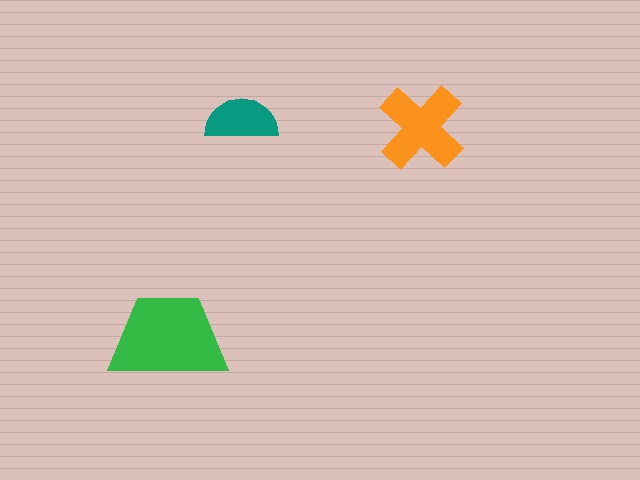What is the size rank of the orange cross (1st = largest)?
2nd.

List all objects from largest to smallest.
The green trapezoid, the orange cross, the teal semicircle.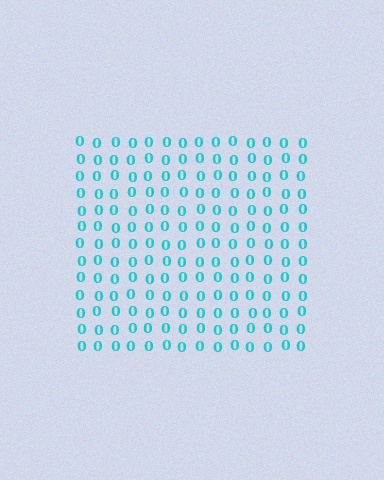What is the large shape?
The large shape is a square.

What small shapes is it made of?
It is made of small digit 0's.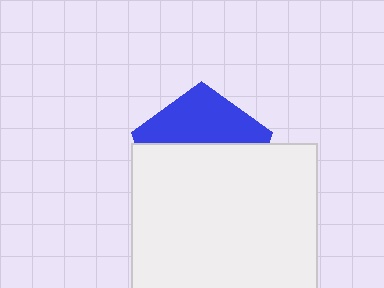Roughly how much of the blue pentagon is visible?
A small part of it is visible (roughly 39%).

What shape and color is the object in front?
The object in front is a white rectangle.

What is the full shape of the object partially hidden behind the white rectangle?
The partially hidden object is a blue pentagon.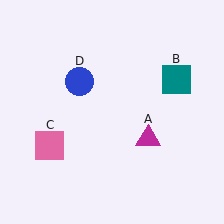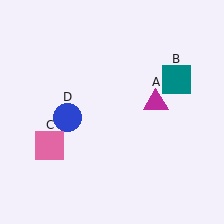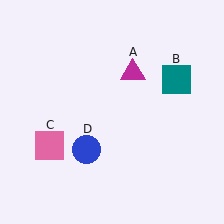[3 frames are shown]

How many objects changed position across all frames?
2 objects changed position: magenta triangle (object A), blue circle (object D).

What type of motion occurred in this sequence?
The magenta triangle (object A), blue circle (object D) rotated counterclockwise around the center of the scene.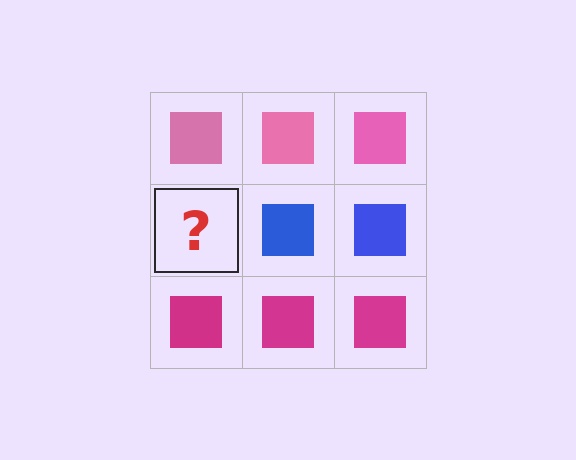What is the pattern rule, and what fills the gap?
The rule is that each row has a consistent color. The gap should be filled with a blue square.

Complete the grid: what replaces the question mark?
The question mark should be replaced with a blue square.